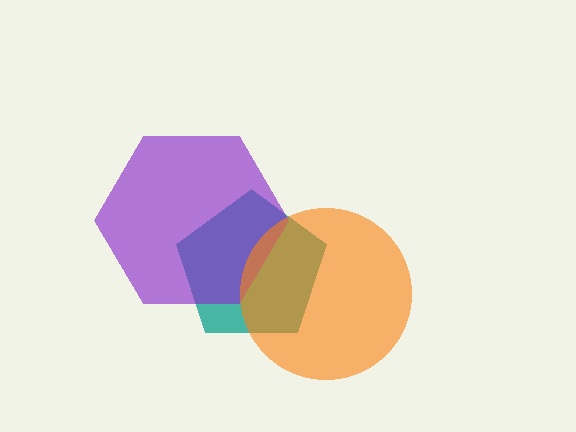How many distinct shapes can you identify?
There are 3 distinct shapes: a teal pentagon, a purple hexagon, an orange circle.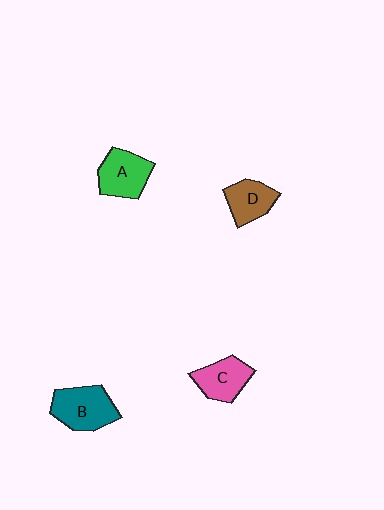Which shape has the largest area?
Shape B (teal).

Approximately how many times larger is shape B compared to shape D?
Approximately 1.4 times.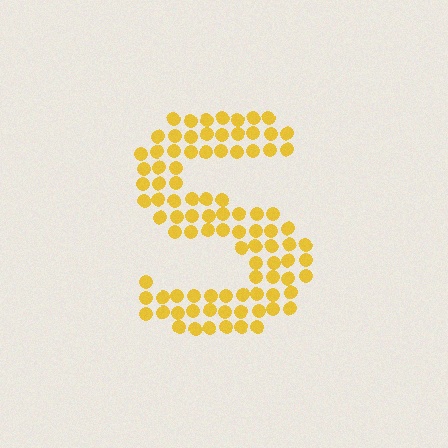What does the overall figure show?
The overall figure shows the letter S.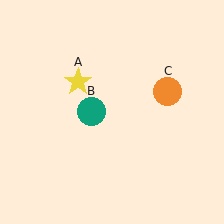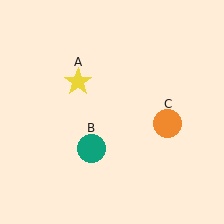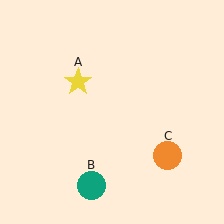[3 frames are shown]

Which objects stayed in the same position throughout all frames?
Yellow star (object A) remained stationary.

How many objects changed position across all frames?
2 objects changed position: teal circle (object B), orange circle (object C).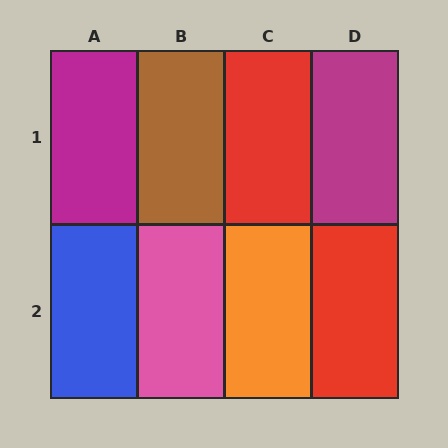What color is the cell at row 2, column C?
Orange.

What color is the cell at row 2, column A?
Blue.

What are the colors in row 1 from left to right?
Magenta, brown, red, magenta.